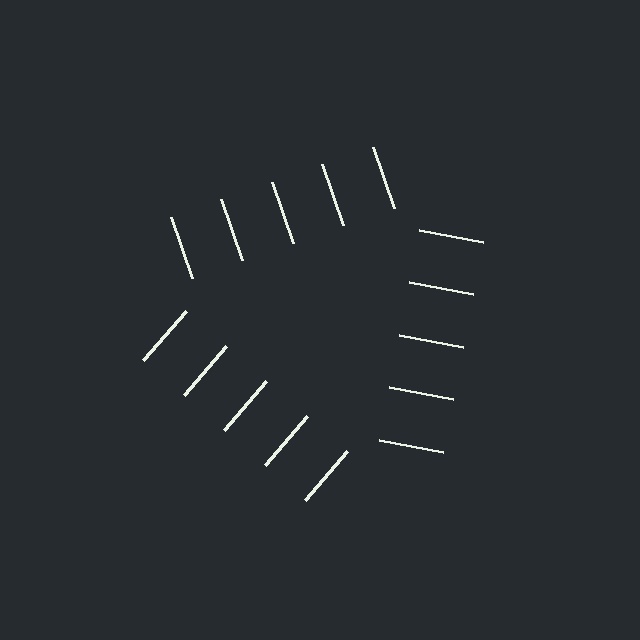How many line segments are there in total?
15 — 5 along each of the 3 edges.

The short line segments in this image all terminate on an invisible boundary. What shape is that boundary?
An illusory triangle — the line segments terminate on its edges but no continuous stroke is drawn.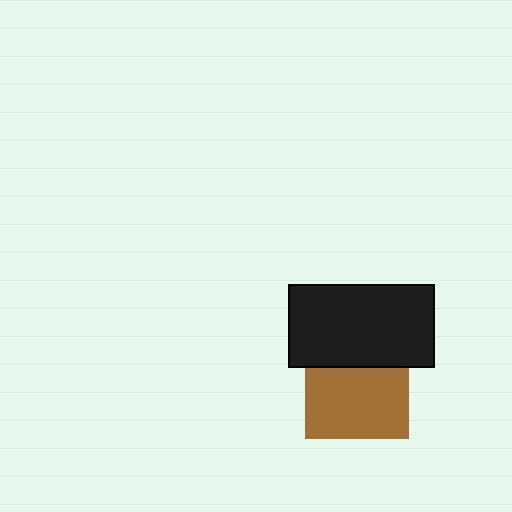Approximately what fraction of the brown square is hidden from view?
Roughly 31% of the brown square is hidden behind the black rectangle.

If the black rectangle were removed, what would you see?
You would see the complete brown square.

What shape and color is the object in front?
The object in front is a black rectangle.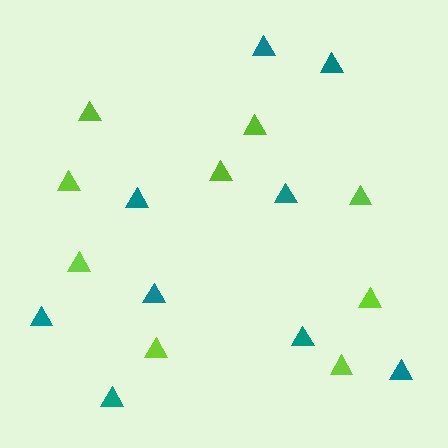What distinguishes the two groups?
There are 2 groups: one group of teal triangles (9) and one group of lime triangles (9).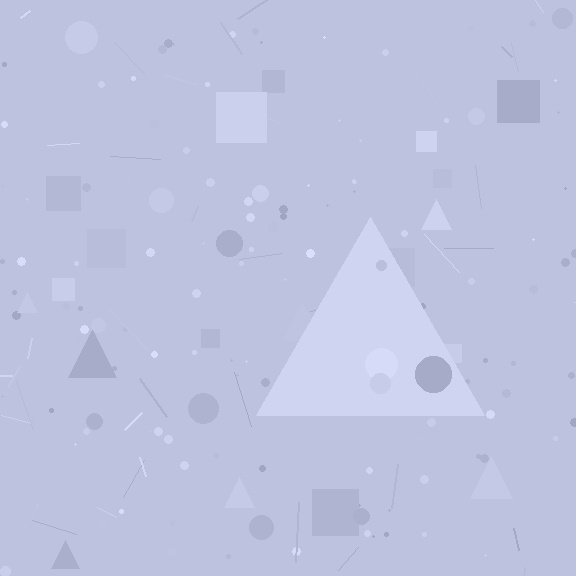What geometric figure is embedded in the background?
A triangle is embedded in the background.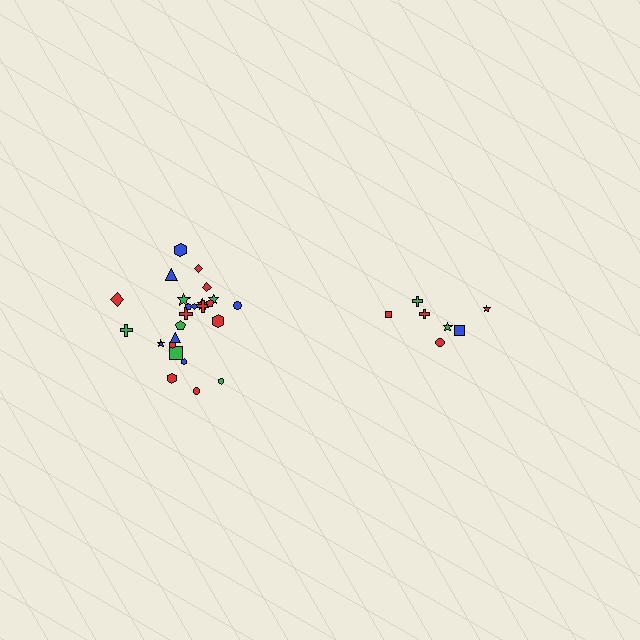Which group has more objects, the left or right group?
The left group.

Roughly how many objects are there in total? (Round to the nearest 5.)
Roughly 30 objects in total.